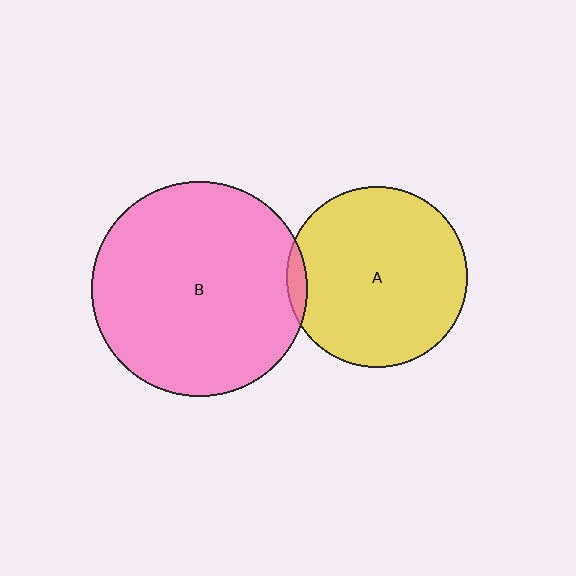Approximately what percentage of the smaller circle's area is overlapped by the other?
Approximately 5%.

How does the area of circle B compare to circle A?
Approximately 1.4 times.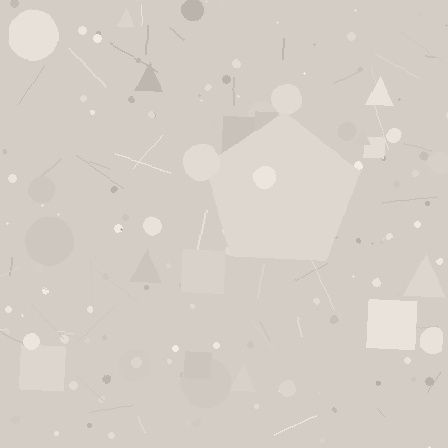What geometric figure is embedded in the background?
A pentagon is embedded in the background.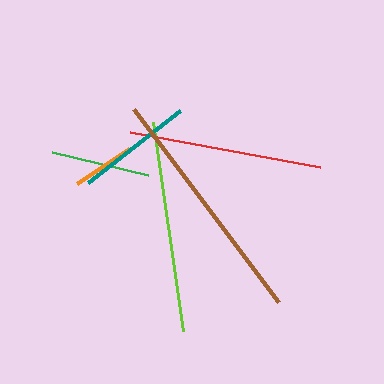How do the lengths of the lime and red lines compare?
The lime and red lines are approximately the same length.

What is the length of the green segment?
The green segment is approximately 99 pixels long.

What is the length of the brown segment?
The brown segment is approximately 242 pixels long.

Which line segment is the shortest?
The orange line is the shortest at approximately 63 pixels.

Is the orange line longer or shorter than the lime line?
The lime line is longer than the orange line.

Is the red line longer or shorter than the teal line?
The red line is longer than the teal line.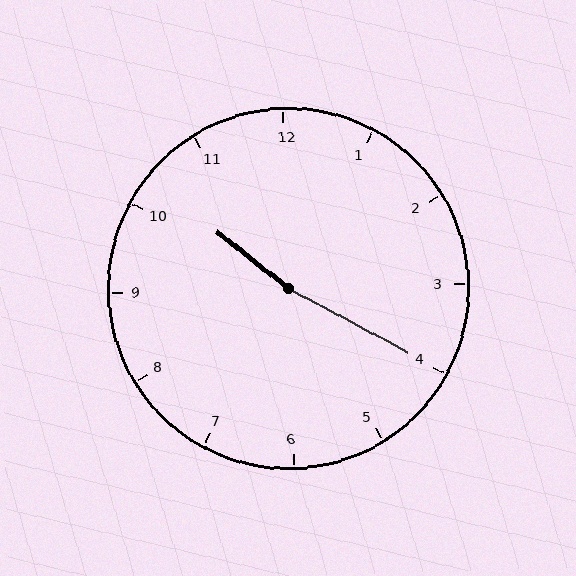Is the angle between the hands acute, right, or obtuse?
It is obtuse.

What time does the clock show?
10:20.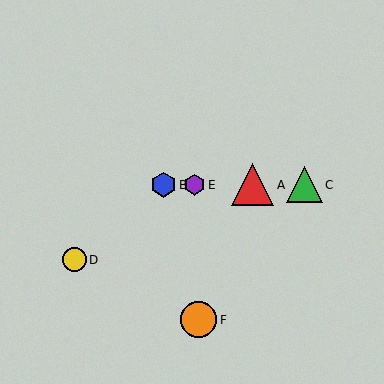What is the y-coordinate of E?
Object E is at y≈185.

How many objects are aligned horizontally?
4 objects (A, B, C, E) are aligned horizontally.